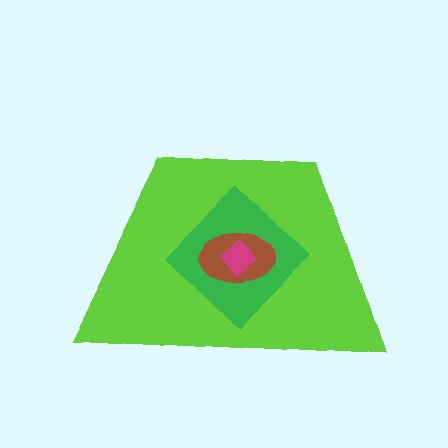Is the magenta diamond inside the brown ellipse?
Yes.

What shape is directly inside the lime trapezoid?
The green diamond.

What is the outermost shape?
The lime trapezoid.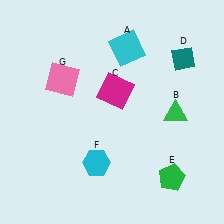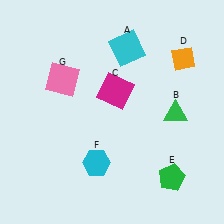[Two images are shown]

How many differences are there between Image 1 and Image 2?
There is 1 difference between the two images.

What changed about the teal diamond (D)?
In Image 1, D is teal. In Image 2, it changed to orange.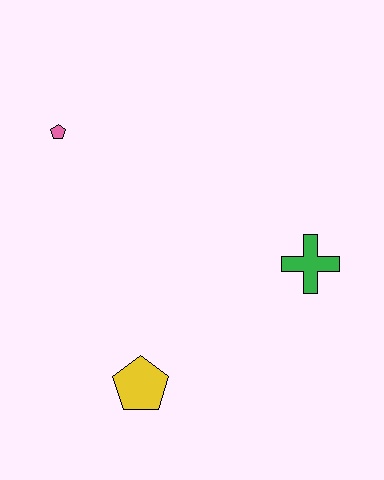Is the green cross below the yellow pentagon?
No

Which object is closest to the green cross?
The yellow pentagon is closest to the green cross.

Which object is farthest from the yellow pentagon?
The pink pentagon is farthest from the yellow pentagon.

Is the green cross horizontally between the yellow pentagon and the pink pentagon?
No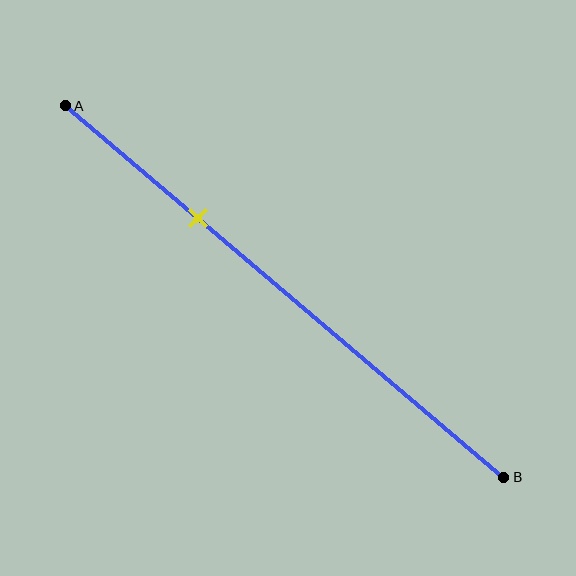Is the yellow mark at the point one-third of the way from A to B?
No, the mark is at about 30% from A, not at the 33% one-third point.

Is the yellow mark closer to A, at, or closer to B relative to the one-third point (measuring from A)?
The yellow mark is closer to point A than the one-third point of segment AB.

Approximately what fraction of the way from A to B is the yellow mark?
The yellow mark is approximately 30% of the way from A to B.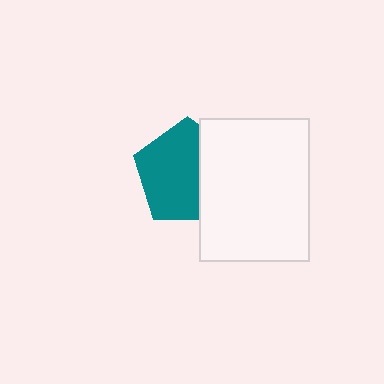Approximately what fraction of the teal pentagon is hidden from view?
Roughly 35% of the teal pentagon is hidden behind the white rectangle.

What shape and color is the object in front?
The object in front is a white rectangle.